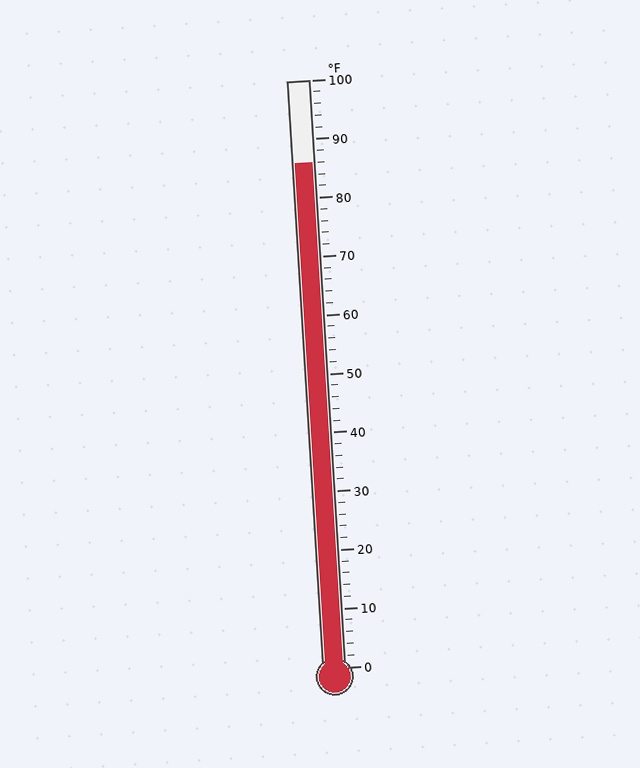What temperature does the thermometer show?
The thermometer shows approximately 86°F.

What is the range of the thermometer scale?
The thermometer scale ranges from 0°F to 100°F.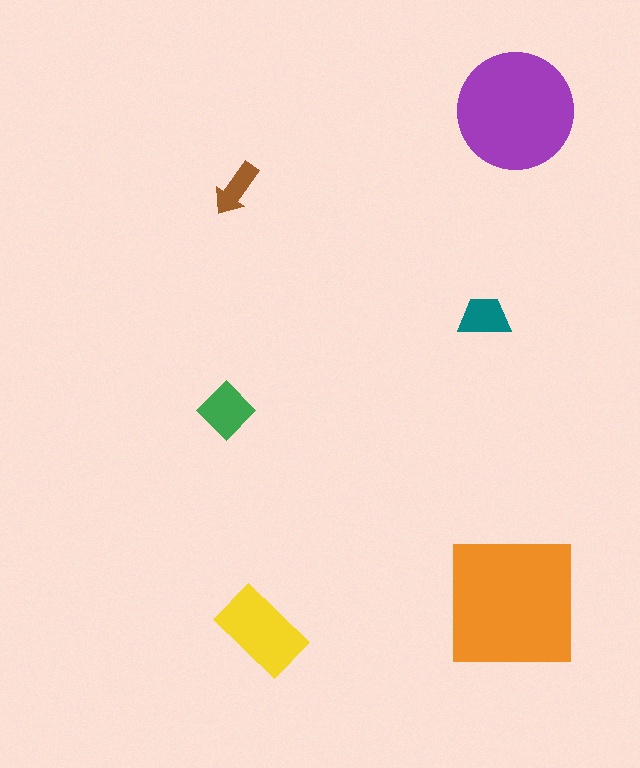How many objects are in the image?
There are 6 objects in the image.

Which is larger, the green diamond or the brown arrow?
The green diamond.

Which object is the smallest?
The brown arrow.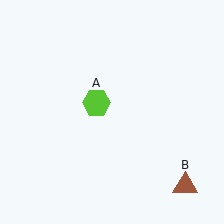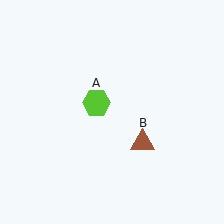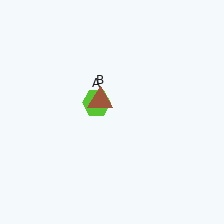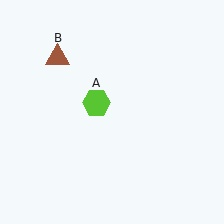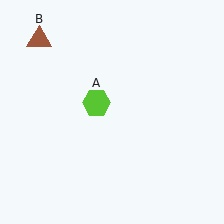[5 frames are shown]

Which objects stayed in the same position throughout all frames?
Lime hexagon (object A) remained stationary.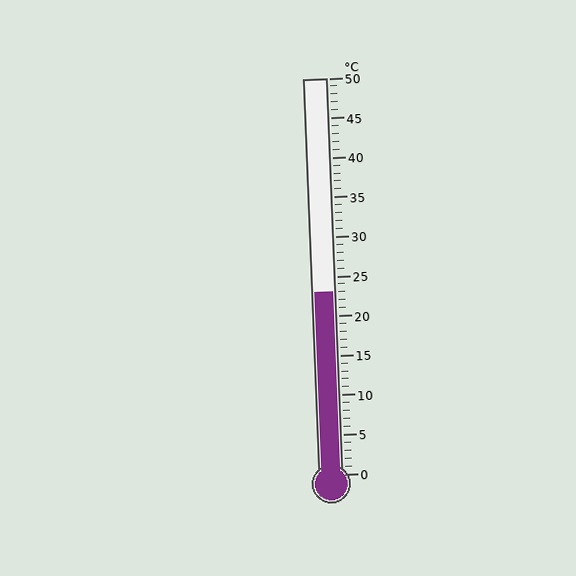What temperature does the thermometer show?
The thermometer shows approximately 23°C.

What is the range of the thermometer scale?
The thermometer scale ranges from 0°C to 50°C.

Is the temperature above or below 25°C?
The temperature is below 25°C.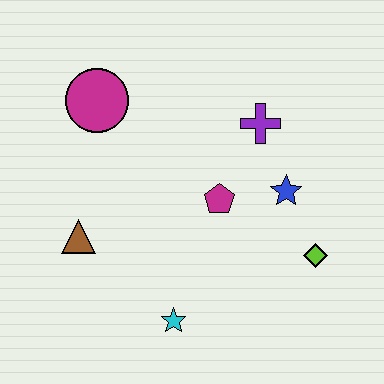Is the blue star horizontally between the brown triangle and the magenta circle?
No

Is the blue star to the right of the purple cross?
Yes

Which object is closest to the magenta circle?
The brown triangle is closest to the magenta circle.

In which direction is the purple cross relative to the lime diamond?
The purple cross is above the lime diamond.